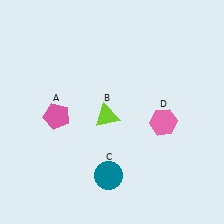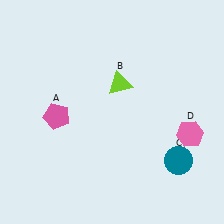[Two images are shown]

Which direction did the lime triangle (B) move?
The lime triangle (B) moved up.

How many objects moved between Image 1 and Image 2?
3 objects moved between the two images.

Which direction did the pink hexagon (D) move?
The pink hexagon (D) moved right.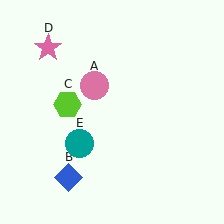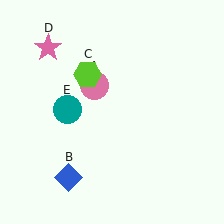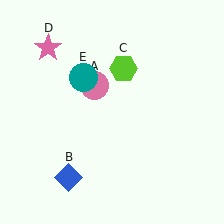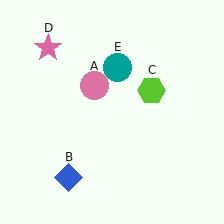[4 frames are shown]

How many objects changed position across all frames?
2 objects changed position: lime hexagon (object C), teal circle (object E).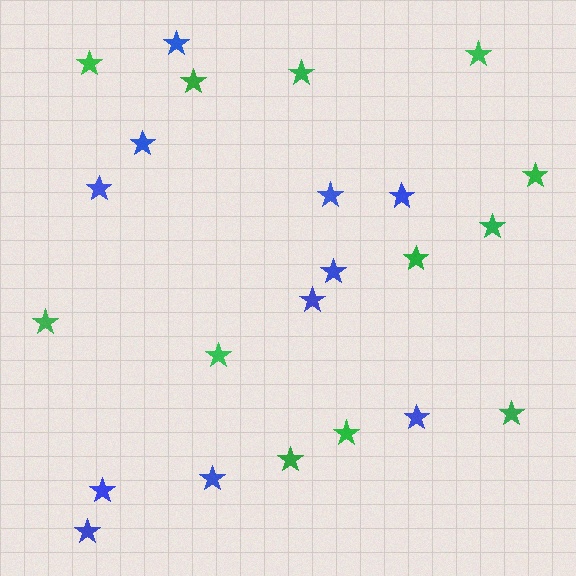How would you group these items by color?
There are 2 groups: one group of green stars (12) and one group of blue stars (11).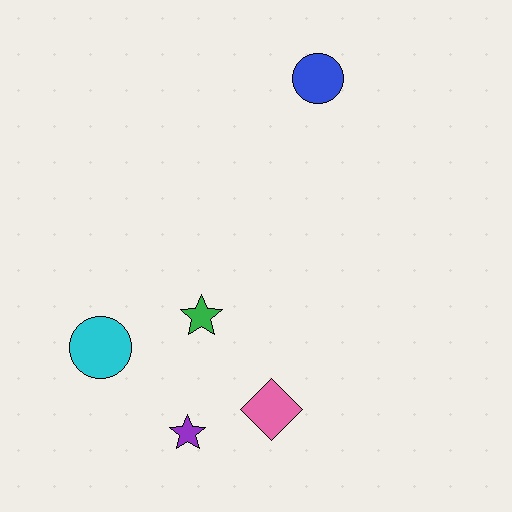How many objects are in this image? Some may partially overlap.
There are 5 objects.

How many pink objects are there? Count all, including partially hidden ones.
There is 1 pink object.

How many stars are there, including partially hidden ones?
There are 2 stars.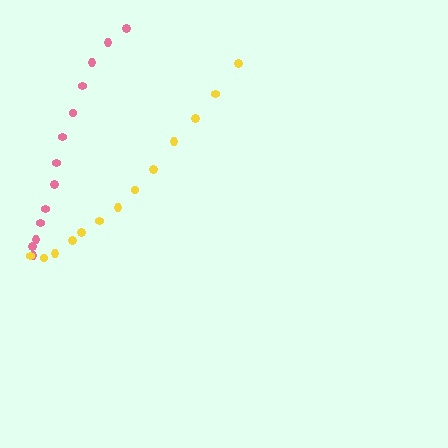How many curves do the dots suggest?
There are 2 distinct paths.